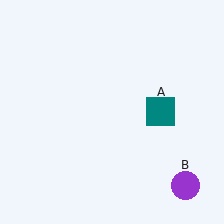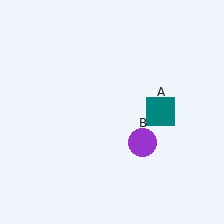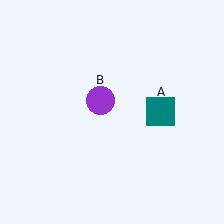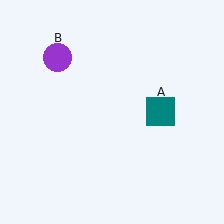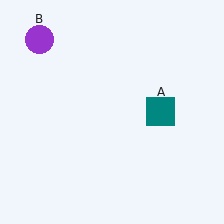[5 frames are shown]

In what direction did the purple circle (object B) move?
The purple circle (object B) moved up and to the left.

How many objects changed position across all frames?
1 object changed position: purple circle (object B).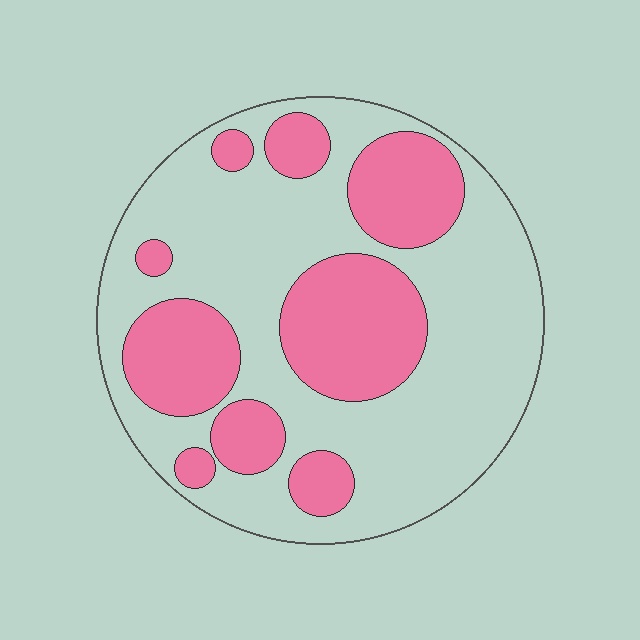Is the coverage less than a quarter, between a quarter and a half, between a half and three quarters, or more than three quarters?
Between a quarter and a half.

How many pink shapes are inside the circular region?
9.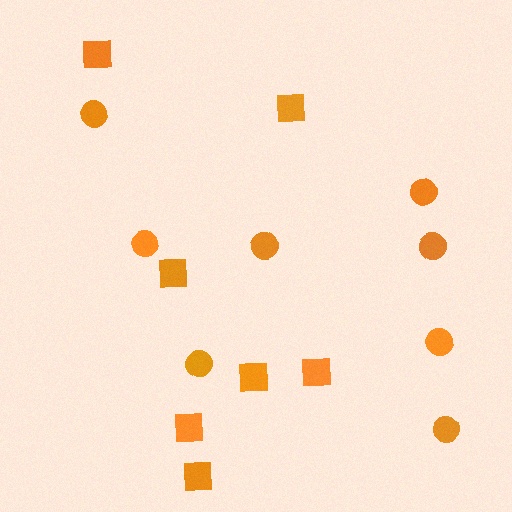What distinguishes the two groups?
There are 2 groups: one group of circles (8) and one group of squares (7).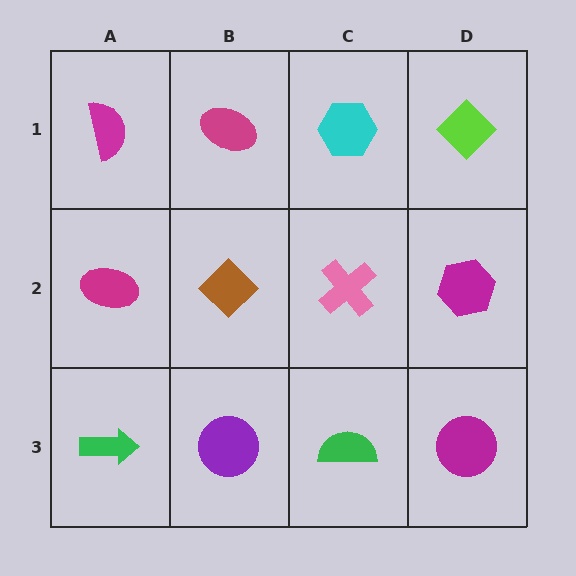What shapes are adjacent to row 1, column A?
A magenta ellipse (row 2, column A), a magenta ellipse (row 1, column B).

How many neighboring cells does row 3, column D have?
2.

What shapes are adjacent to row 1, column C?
A pink cross (row 2, column C), a magenta ellipse (row 1, column B), a lime diamond (row 1, column D).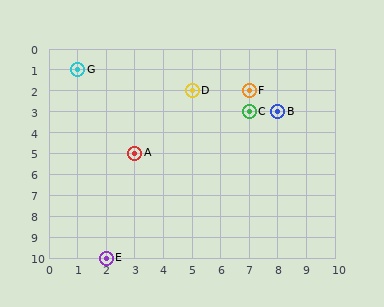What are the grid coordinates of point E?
Point E is at grid coordinates (2, 10).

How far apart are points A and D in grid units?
Points A and D are 2 columns and 3 rows apart (about 3.6 grid units diagonally).